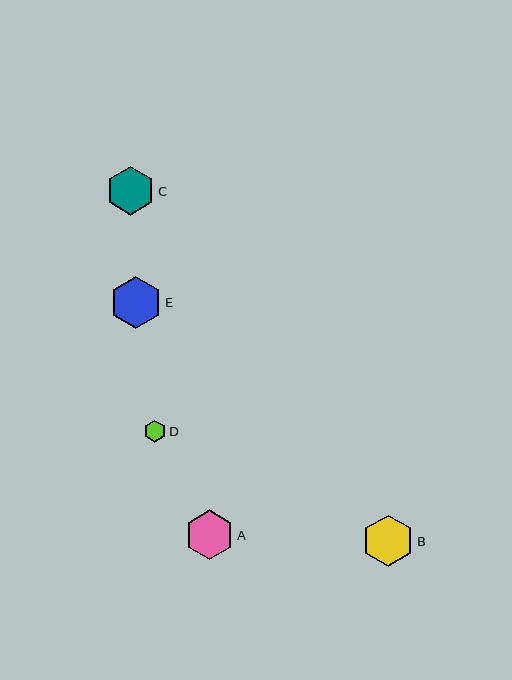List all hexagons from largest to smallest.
From largest to smallest: E, B, A, C, D.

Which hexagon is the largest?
Hexagon E is the largest with a size of approximately 52 pixels.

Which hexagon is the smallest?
Hexagon D is the smallest with a size of approximately 22 pixels.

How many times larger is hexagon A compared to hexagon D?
Hexagon A is approximately 2.2 times the size of hexagon D.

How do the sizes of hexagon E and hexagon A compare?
Hexagon E and hexagon A are approximately the same size.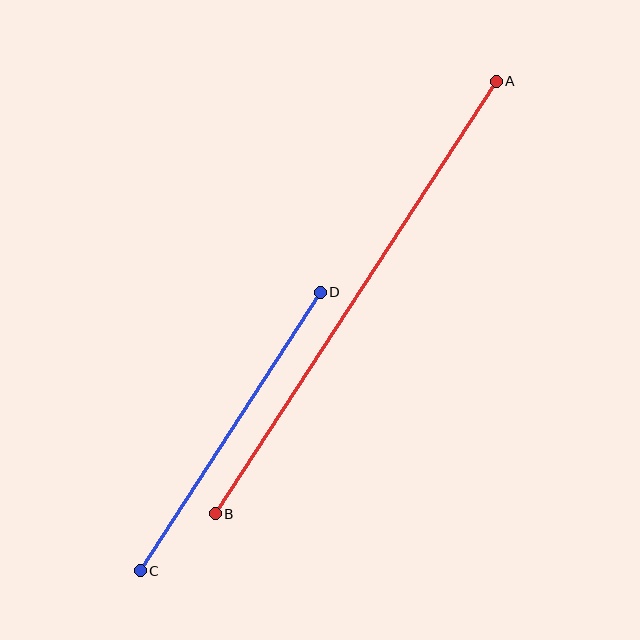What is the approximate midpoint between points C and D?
The midpoint is at approximately (230, 431) pixels.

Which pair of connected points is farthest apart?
Points A and B are farthest apart.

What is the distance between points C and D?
The distance is approximately 331 pixels.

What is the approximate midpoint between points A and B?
The midpoint is at approximately (356, 298) pixels.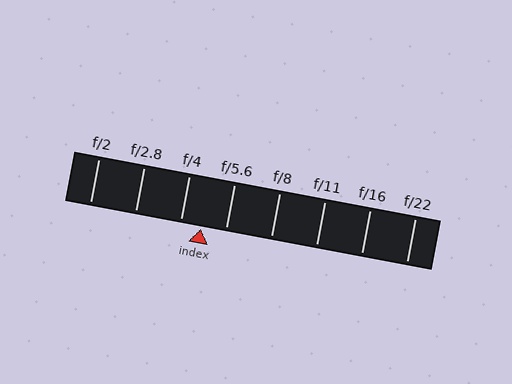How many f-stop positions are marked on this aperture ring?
There are 8 f-stop positions marked.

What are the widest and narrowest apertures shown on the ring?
The widest aperture shown is f/2 and the narrowest is f/22.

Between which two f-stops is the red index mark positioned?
The index mark is between f/4 and f/5.6.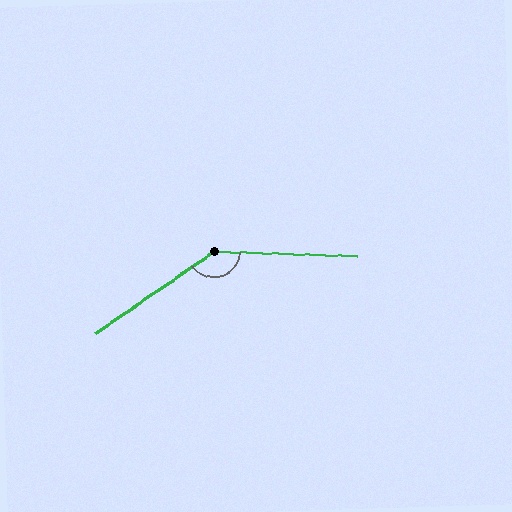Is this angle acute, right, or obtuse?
It is obtuse.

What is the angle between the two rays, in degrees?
Approximately 143 degrees.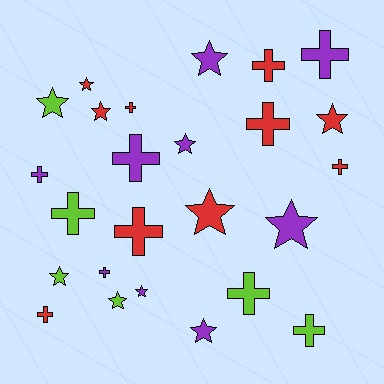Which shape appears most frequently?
Cross, with 13 objects.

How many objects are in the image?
There are 25 objects.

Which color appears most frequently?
Red, with 10 objects.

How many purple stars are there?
There are 5 purple stars.